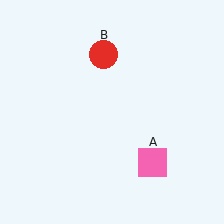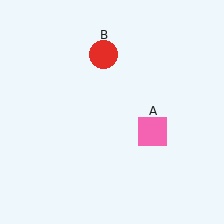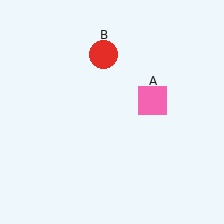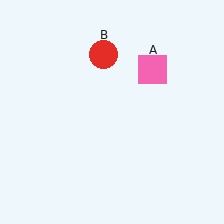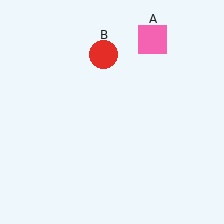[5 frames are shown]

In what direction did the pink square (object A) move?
The pink square (object A) moved up.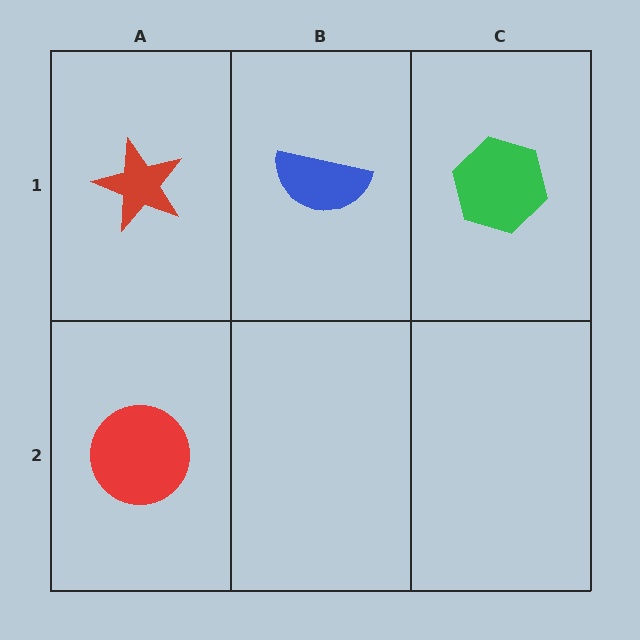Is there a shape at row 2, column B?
No, that cell is empty.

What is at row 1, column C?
A green hexagon.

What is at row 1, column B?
A blue semicircle.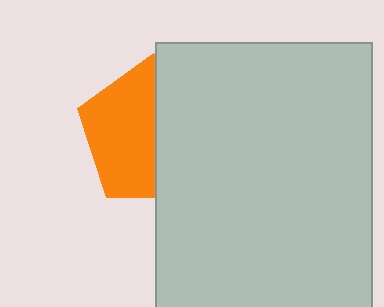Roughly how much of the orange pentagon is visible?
About half of it is visible (roughly 52%).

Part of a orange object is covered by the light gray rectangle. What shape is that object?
It is a pentagon.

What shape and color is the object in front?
The object in front is a light gray rectangle.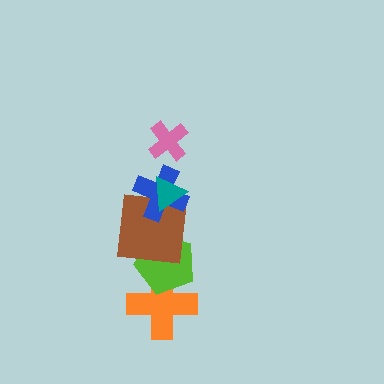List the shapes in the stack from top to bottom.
From top to bottom: the pink cross, the teal triangle, the blue cross, the brown square, the lime pentagon, the orange cross.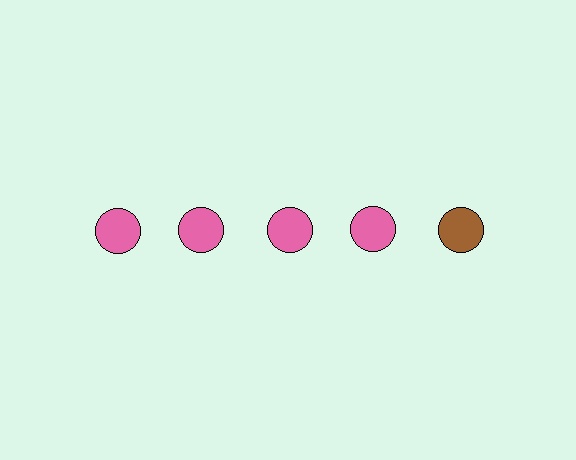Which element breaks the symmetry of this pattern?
The brown circle in the top row, rightmost column breaks the symmetry. All other shapes are pink circles.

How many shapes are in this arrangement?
There are 5 shapes arranged in a grid pattern.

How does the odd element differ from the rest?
It has a different color: brown instead of pink.